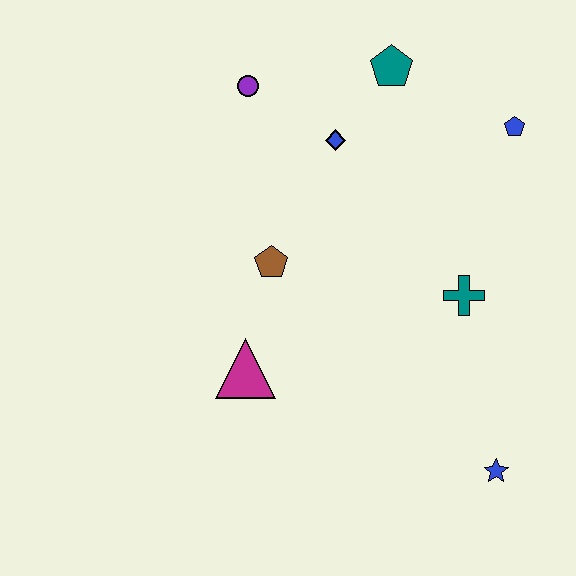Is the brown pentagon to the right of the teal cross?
No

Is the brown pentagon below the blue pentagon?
Yes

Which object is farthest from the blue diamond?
The blue star is farthest from the blue diamond.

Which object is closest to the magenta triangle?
The brown pentagon is closest to the magenta triangle.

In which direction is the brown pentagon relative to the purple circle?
The brown pentagon is below the purple circle.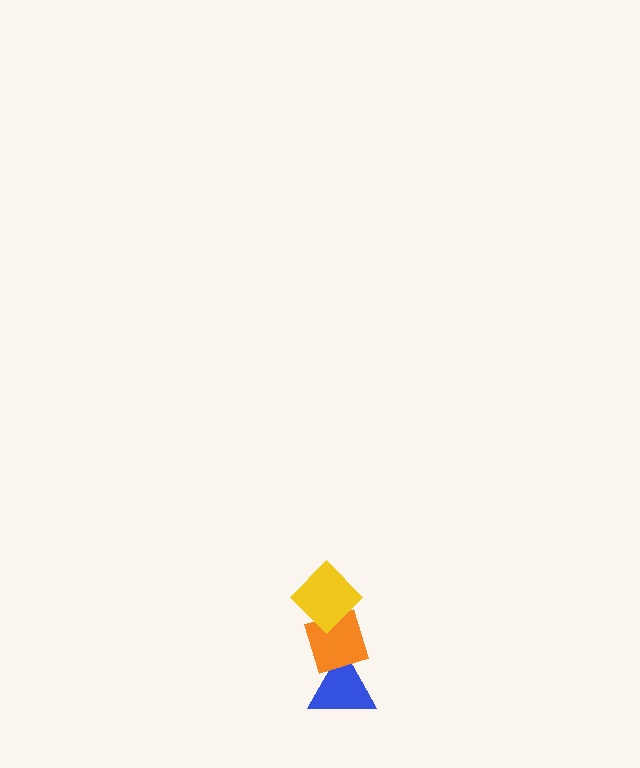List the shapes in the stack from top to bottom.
From top to bottom: the yellow diamond, the orange diamond, the blue triangle.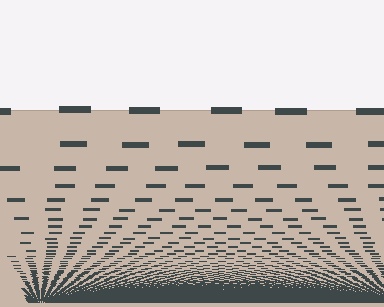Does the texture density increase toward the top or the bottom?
Density increases toward the bottom.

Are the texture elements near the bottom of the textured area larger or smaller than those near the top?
Smaller. The gradient is inverted — elements near the bottom are smaller and denser.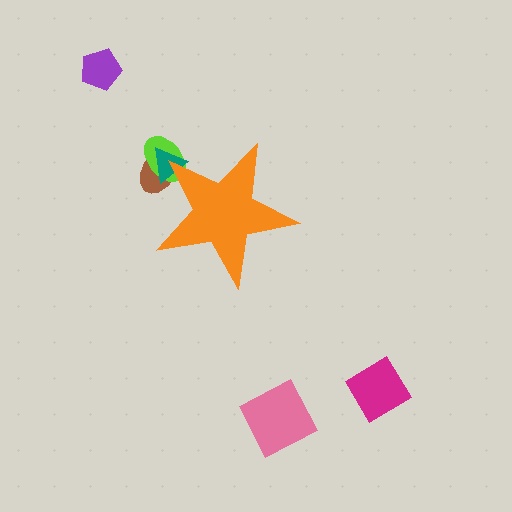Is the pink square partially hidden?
No, the pink square is fully visible.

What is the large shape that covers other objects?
An orange star.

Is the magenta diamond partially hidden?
No, the magenta diamond is fully visible.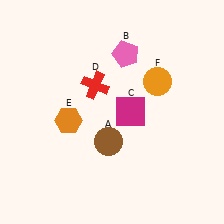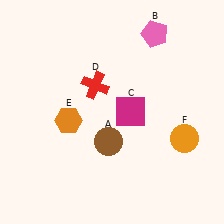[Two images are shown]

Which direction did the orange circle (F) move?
The orange circle (F) moved down.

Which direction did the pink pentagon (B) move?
The pink pentagon (B) moved right.